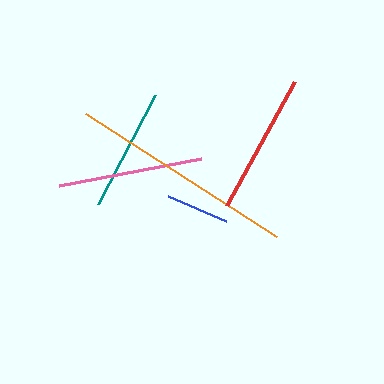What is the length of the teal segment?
The teal segment is approximately 123 pixels long.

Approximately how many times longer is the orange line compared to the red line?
The orange line is approximately 1.6 times the length of the red line.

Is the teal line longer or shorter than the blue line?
The teal line is longer than the blue line.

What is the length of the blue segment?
The blue segment is approximately 64 pixels long.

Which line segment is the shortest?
The blue line is the shortest at approximately 64 pixels.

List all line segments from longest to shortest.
From longest to shortest: orange, pink, red, teal, blue.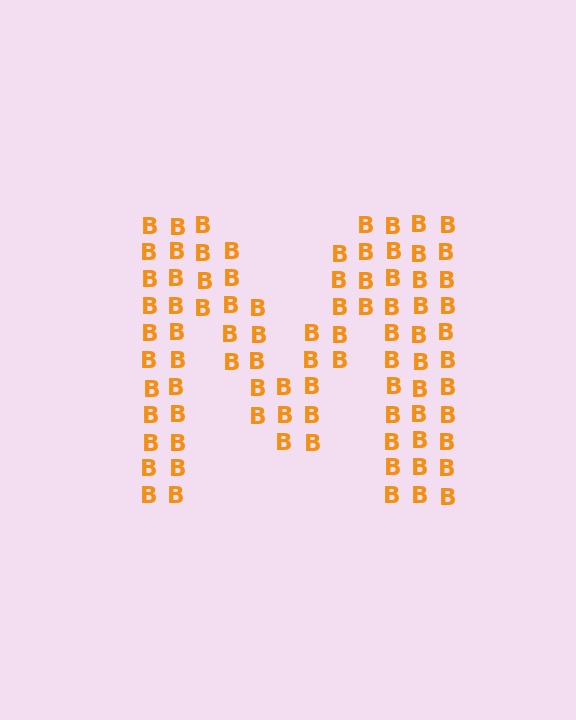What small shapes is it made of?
It is made of small letter B's.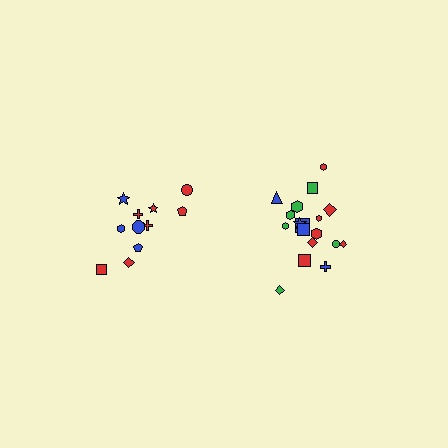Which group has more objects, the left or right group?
The right group.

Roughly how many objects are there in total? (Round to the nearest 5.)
Roughly 30 objects in total.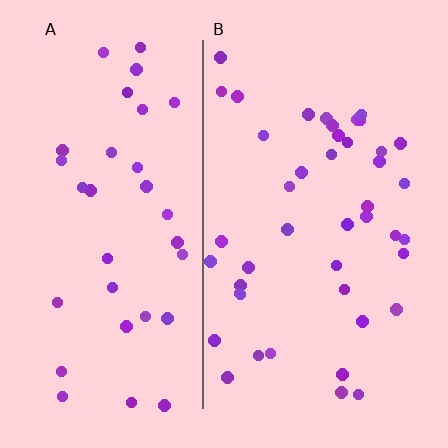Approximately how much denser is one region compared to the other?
Approximately 1.3× — region B over region A.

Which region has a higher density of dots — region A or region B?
B (the right).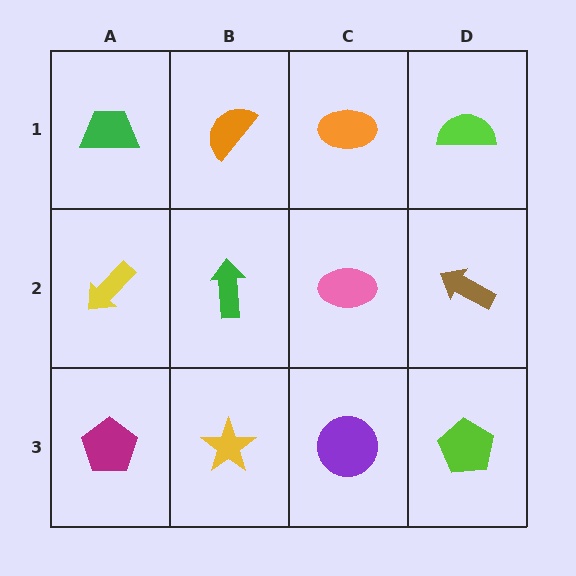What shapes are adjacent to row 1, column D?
A brown arrow (row 2, column D), an orange ellipse (row 1, column C).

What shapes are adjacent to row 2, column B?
An orange semicircle (row 1, column B), a yellow star (row 3, column B), a yellow arrow (row 2, column A), a pink ellipse (row 2, column C).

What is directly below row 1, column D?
A brown arrow.